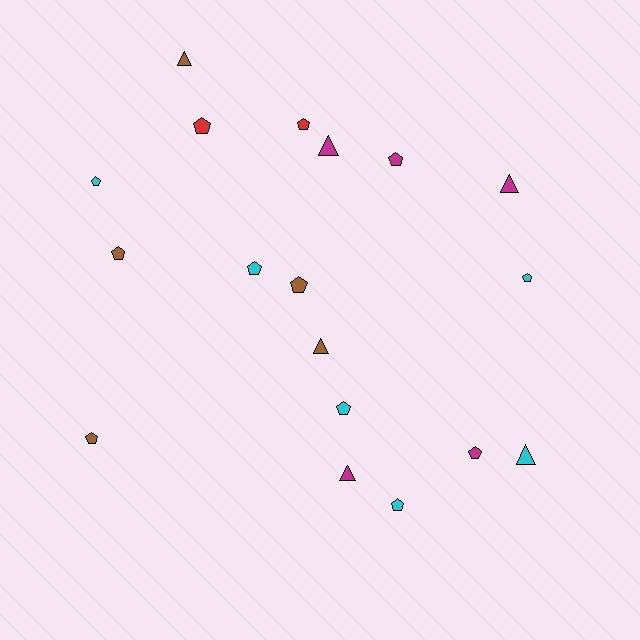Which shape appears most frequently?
Pentagon, with 12 objects.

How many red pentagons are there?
There are 2 red pentagons.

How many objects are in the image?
There are 18 objects.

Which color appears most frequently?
Cyan, with 6 objects.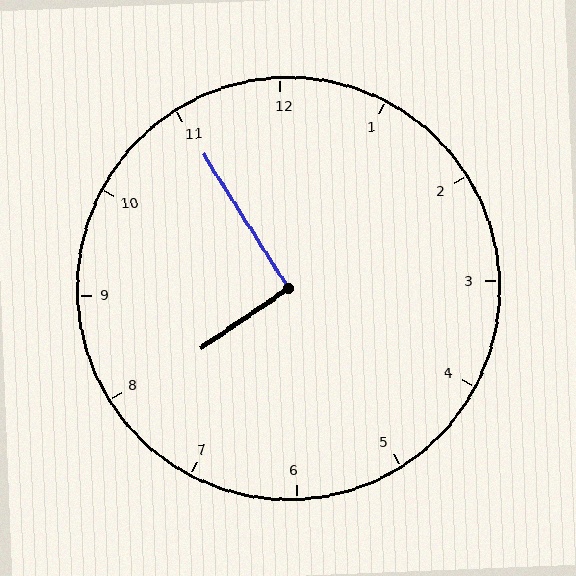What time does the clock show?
7:55.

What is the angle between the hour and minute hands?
Approximately 92 degrees.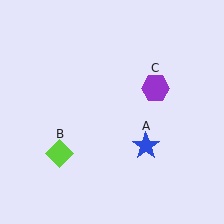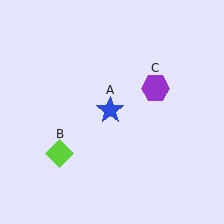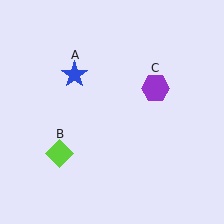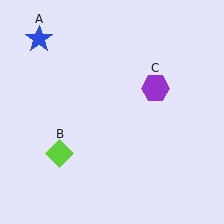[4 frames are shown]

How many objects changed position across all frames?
1 object changed position: blue star (object A).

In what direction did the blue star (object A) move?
The blue star (object A) moved up and to the left.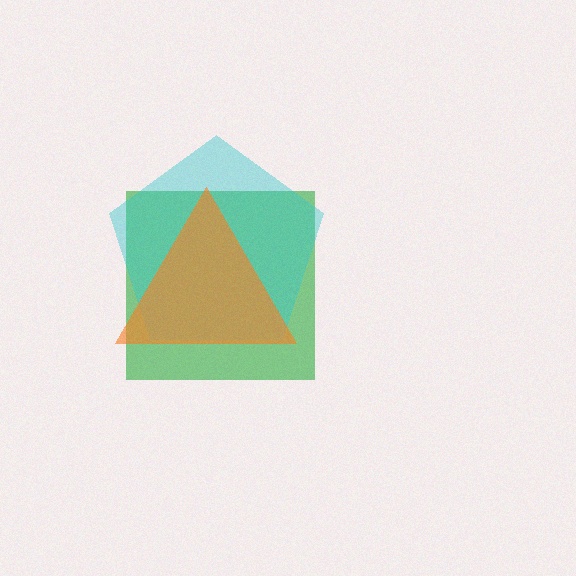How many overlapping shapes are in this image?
There are 3 overlapping shapes in the image.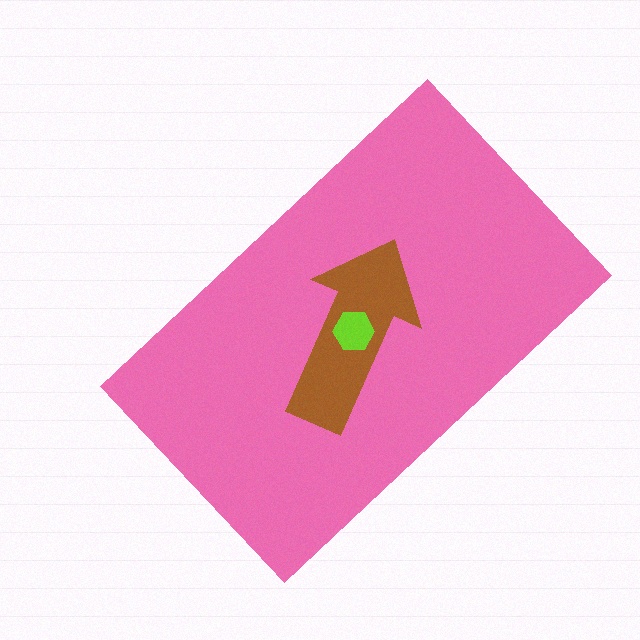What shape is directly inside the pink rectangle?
The brown arrow.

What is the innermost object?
The lime hexagon.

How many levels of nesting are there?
3.